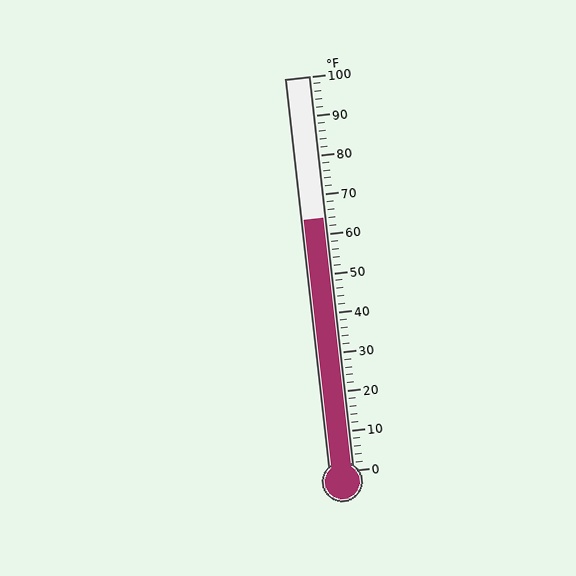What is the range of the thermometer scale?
The thermometer scale ranges from 0°F to 100°F.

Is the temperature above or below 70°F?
The temperature is below 70°F.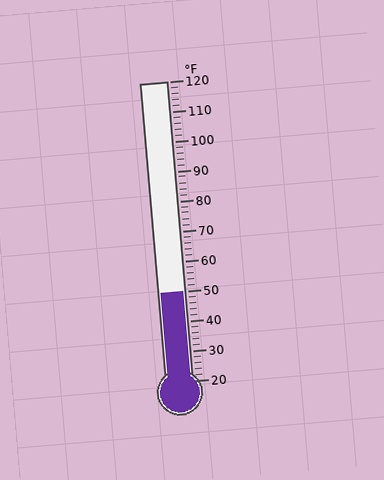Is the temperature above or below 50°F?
The temperature is at 50°F.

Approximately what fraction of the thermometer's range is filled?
The thermometer is filled to approximately 30% of its range.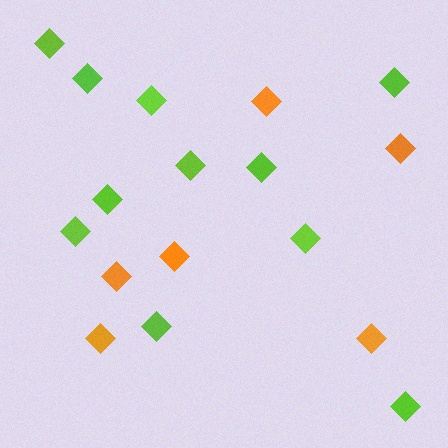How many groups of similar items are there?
There are 2 groups: one group of lime diamonds (11) and one group of orange diamonds (6).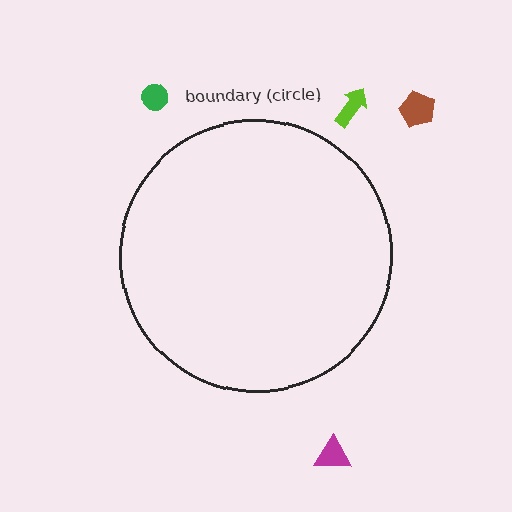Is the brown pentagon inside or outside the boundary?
Outside.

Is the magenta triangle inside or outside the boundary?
Outside.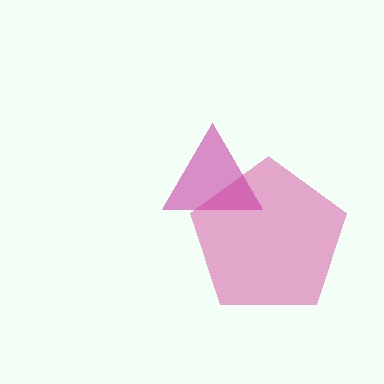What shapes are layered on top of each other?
The layered shapes are: a pink pentagon, a magenta triangle.